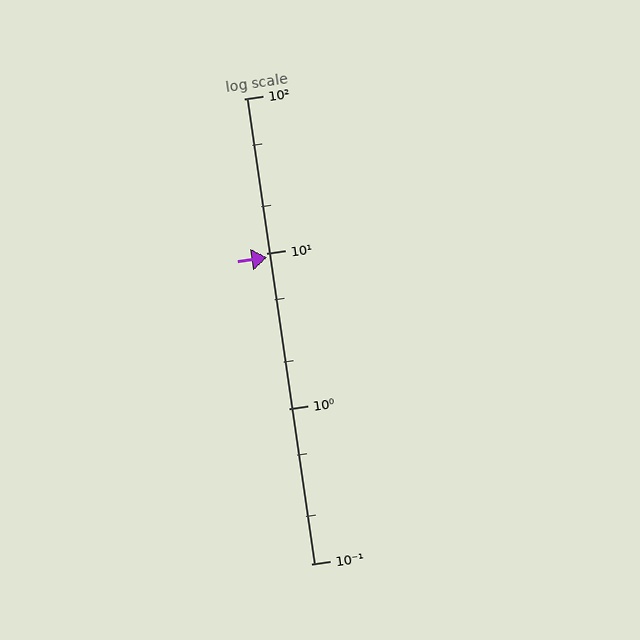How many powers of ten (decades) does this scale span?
The scale spans 3 decades, from 0.1 to 100.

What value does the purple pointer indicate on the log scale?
The pointer indicates approximately 9.5.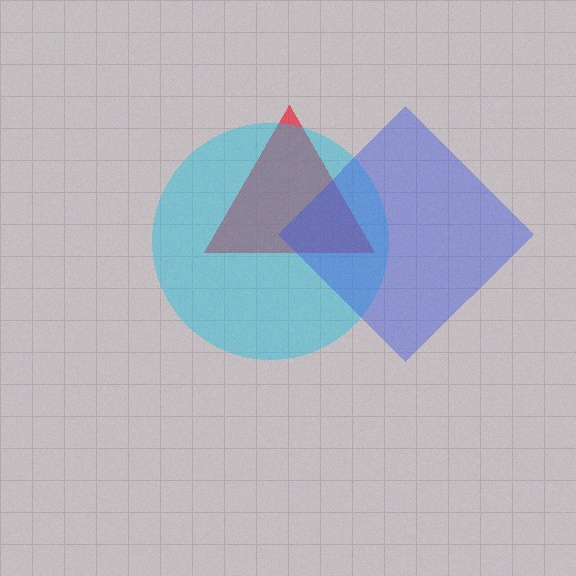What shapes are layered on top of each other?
The layered shapes are: a red triangle, a cyan circle, a blue diamond.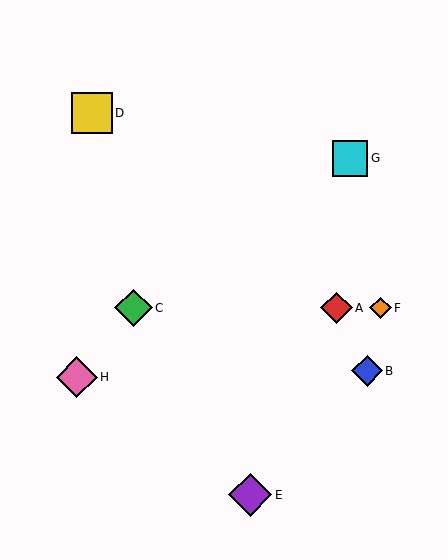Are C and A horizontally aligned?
Yes, both are at y≈308.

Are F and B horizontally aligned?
No, F is at y≈308 and B is at y≈371.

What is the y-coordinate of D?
Object D is at y≈113.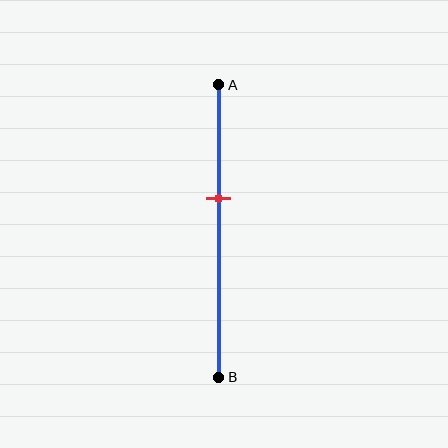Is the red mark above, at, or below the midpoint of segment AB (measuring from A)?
The red mark is above the midpoint of segment AB.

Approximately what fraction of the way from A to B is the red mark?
The red mark is approximately 40% of the way from A to B.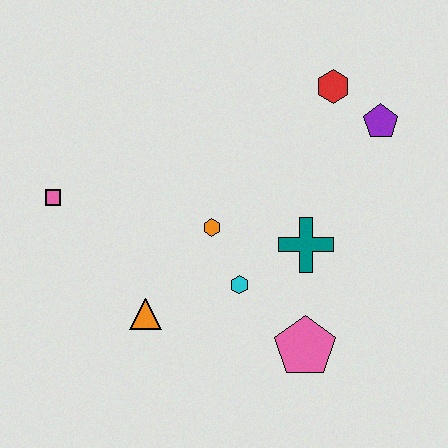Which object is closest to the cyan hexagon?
The orange hexagon is closest to the cyan hexagon.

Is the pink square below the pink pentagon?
No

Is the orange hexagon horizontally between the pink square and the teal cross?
Yes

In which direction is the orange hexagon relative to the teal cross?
The orange hexagon is to the left of the teal cross.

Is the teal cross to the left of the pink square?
No